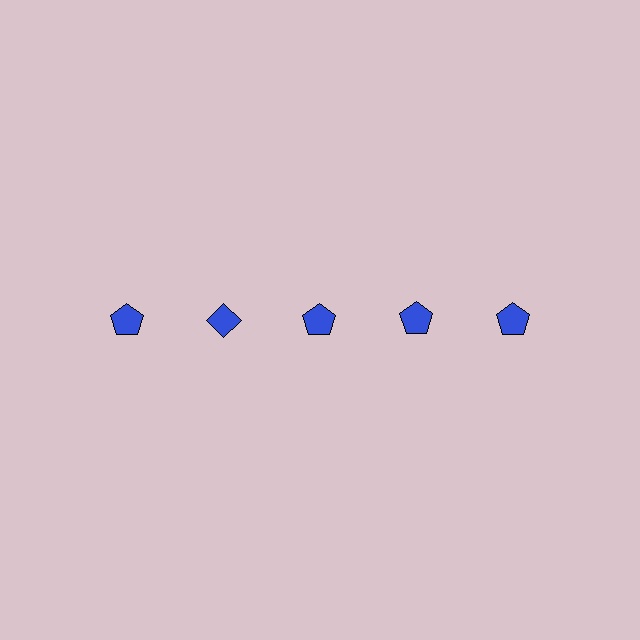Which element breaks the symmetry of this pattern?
The blue diamond in the top row, second from left column breaks the symmetry. All other shapes are blue pentagons.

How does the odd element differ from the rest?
It has a different shape: diamond instead of pentagon.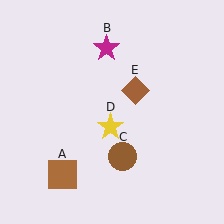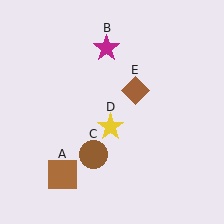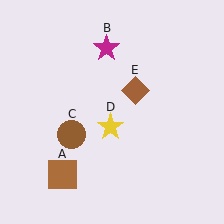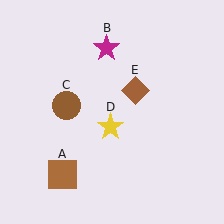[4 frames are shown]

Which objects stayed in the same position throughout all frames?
Brown square (object A) and magenta star (object B) and yellow star (object D) and brown diamond (object E) remained stationary.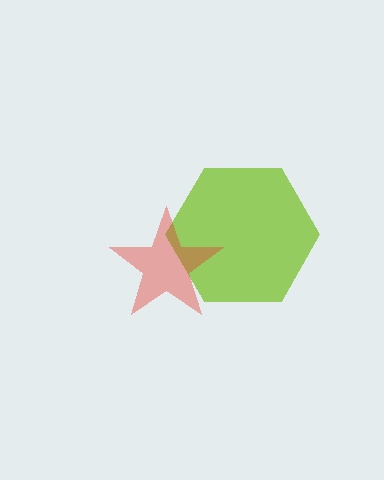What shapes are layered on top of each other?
The layered shapes are: a lime hexagon, a red star.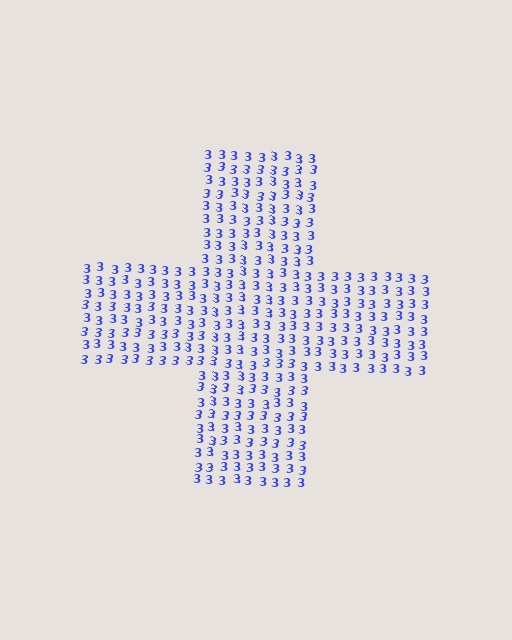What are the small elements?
The small elements are digit 3's.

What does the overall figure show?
The overall figure shows a cross.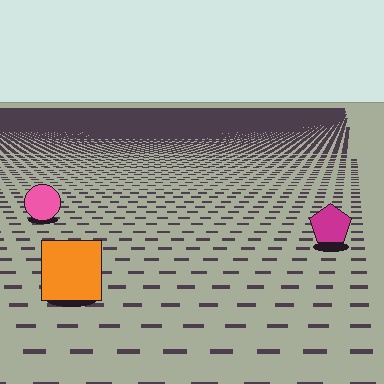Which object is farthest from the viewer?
The pink circle is farthest from the viewer. It appears smaller and the ground texture around it is denser.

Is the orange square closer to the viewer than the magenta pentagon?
Yes. The orange square is closer — you can tell from the texture gradient: the ground texture is coarser near it.